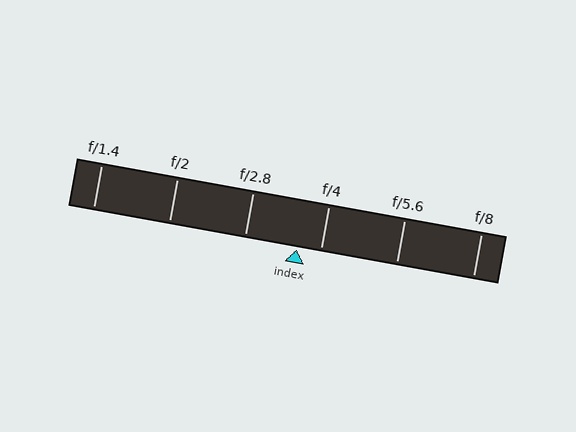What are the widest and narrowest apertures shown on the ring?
The widest aperture shown is f/1.4 and the narrowest is f/8.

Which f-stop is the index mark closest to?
The index mark is closest to f/4.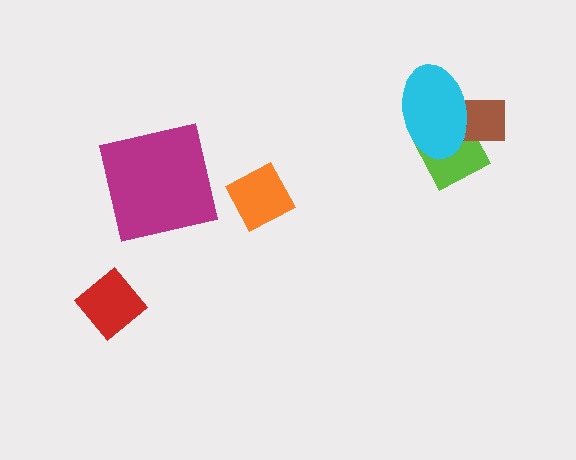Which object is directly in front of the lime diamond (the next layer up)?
The brown rectangle is directly in front of the lime diamond.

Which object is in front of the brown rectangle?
The cyan ellipse is in front of the brown rectangle.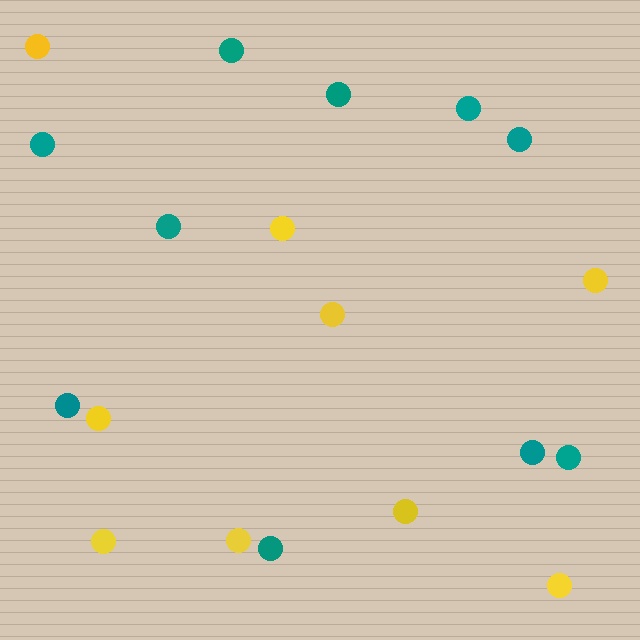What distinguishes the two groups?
There are 2 groups: one group of yellow circles (9) and one group of teal circles (10).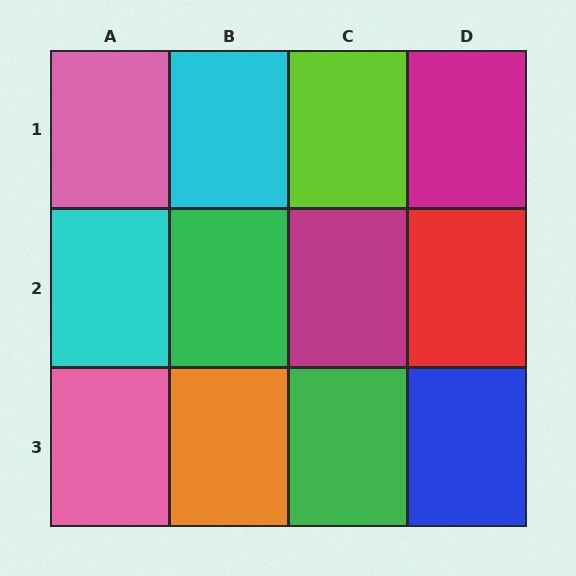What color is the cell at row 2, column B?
Green.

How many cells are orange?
1 cell is orange.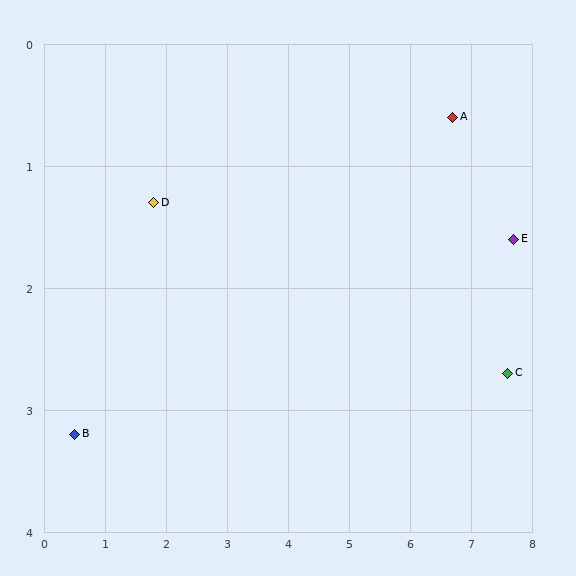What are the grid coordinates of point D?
Point D is at approximately (1.8, 1.3).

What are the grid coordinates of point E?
Point E is at approximately (7.7, 1.6).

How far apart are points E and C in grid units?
Points E and C are about 1.1 grid units apart.